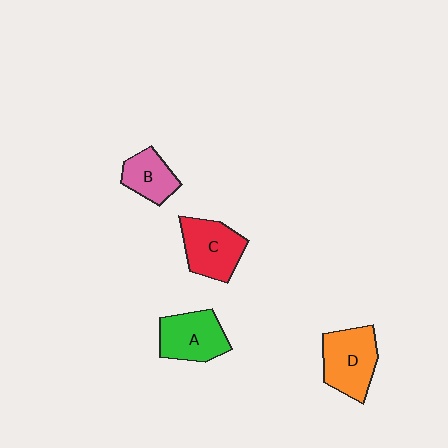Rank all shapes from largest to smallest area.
From largest to smallest: D (orange), C (red), A (green), B (pink).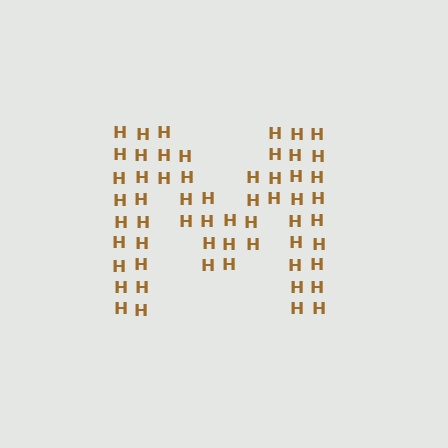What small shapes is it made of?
It is made of small letter H's.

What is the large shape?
The large shape is the letter M.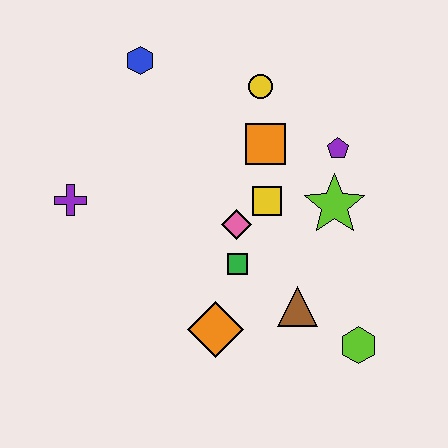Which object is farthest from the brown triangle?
The blue hexagon is farthest from the brown triangle.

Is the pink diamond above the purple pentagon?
No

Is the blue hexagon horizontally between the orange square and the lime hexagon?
No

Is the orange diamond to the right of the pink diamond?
No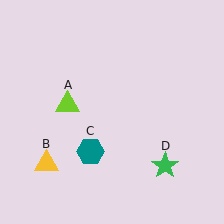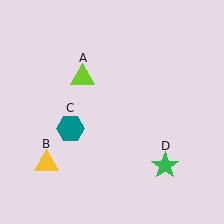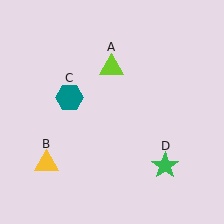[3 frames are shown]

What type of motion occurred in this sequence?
The lime triangle (object A), teal hexagon (object C) rotated clockwise around the center of the scene.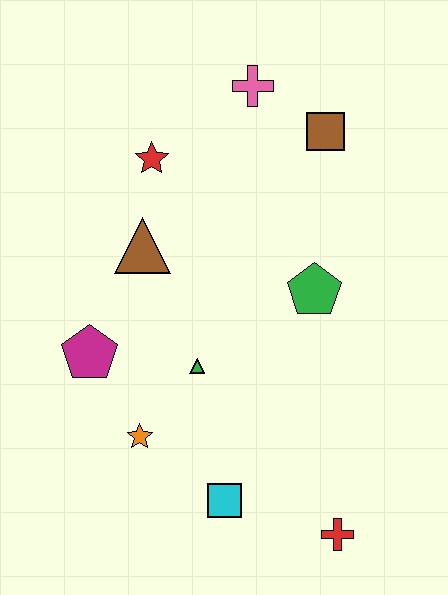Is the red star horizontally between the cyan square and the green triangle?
No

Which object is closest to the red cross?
The cyan square is closest to the red cross.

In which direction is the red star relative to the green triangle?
The red star is above the green triangle.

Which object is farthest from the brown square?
The red cross is farthest from the brown square.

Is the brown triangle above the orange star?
Yes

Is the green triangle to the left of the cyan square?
Yes